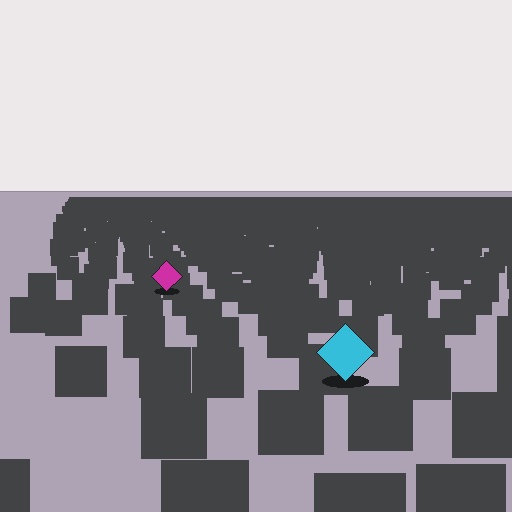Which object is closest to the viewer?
The cyan diamond is closest. The texture marks near it are larger and more spread out.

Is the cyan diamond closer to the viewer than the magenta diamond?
Yes. The cyan diamond is closer — you can tell from the texture gradient: the ground texture is coarser near it.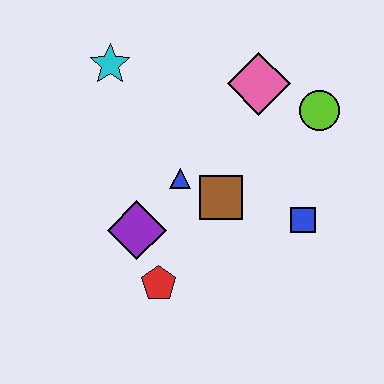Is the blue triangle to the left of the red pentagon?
No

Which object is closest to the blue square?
The brown square is closest to the blue square.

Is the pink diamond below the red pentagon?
No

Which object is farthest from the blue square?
The cyan star is farthest from the blue square.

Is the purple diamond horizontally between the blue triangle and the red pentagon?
No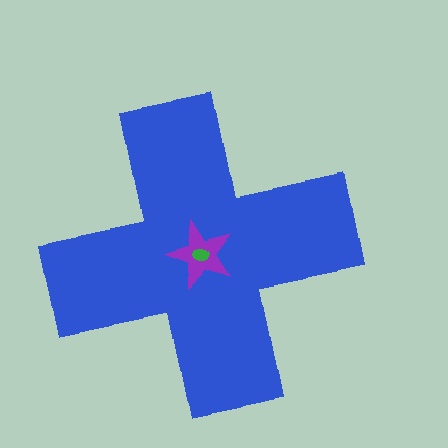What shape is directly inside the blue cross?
The purple star.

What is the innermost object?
The green ellipse.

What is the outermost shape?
The blue cross.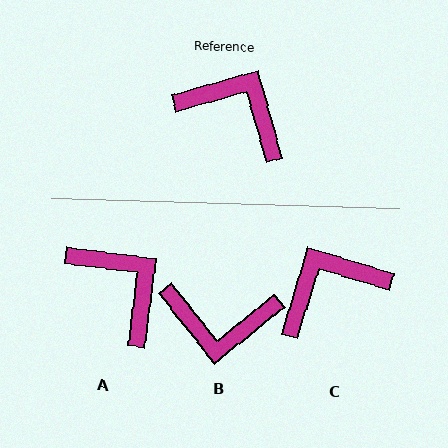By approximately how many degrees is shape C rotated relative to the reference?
Approximately 57 degrees counter-clockwise.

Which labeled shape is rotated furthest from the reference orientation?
B, about 157 degrees away.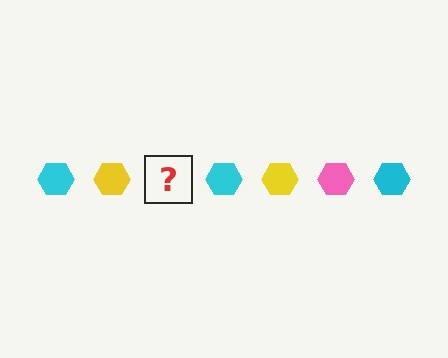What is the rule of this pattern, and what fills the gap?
The rule is that the pattern cycles through cyan, yellow, pink hexagons. The gap should be filled with a pink hexagon.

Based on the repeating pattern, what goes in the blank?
The blank should be a pink hexagon.